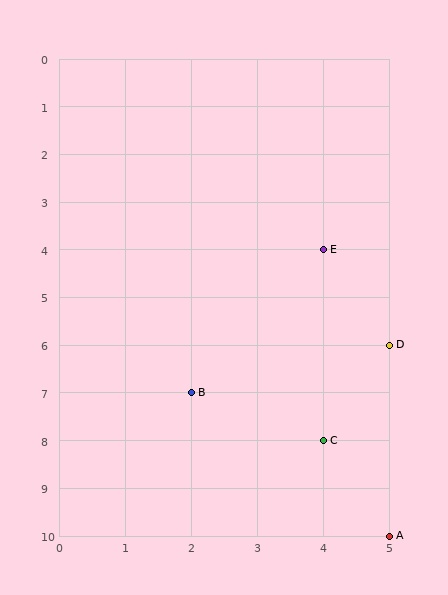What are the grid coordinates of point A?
Point A is at grid coordinates (5, 10).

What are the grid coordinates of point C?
Point C is at grid coordinates (4, 8).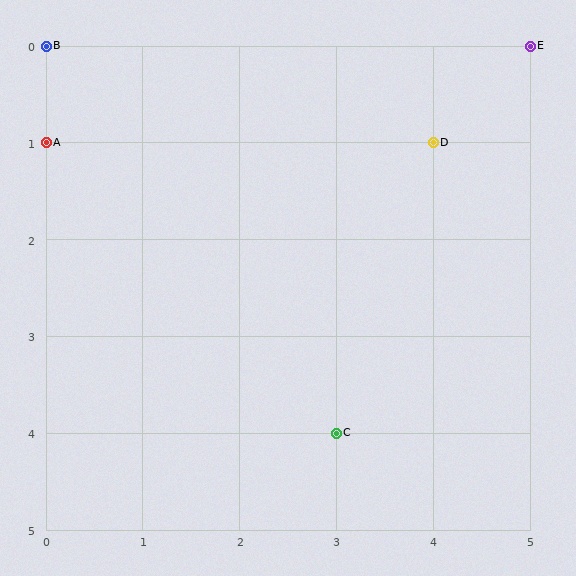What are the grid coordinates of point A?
Point A is at grid coordinates (0, 1).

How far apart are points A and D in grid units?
Points A and D are 4 columns apart.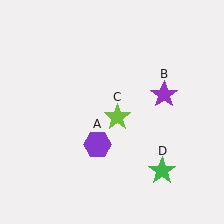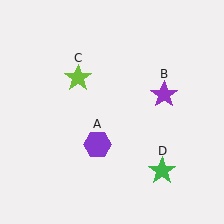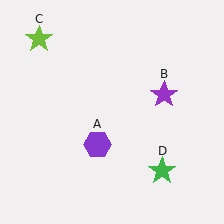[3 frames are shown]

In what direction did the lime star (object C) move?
The lime star (object C) moved up and to the left.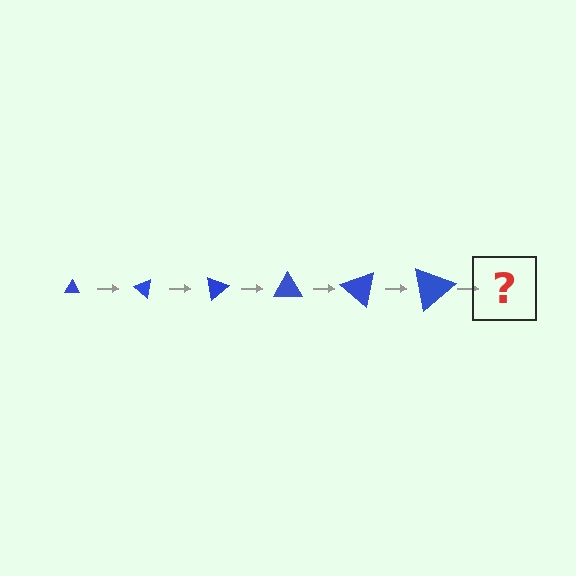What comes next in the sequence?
The next element should be a triangle, larger than the previous one and rotated 240 degrees from the start.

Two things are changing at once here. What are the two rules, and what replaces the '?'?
The two rules are that the triangle grows larger each step and it rotates 40 degrees each step. The '?' should be a triangle, larger than the previous one and rotated 240 degrees from the start.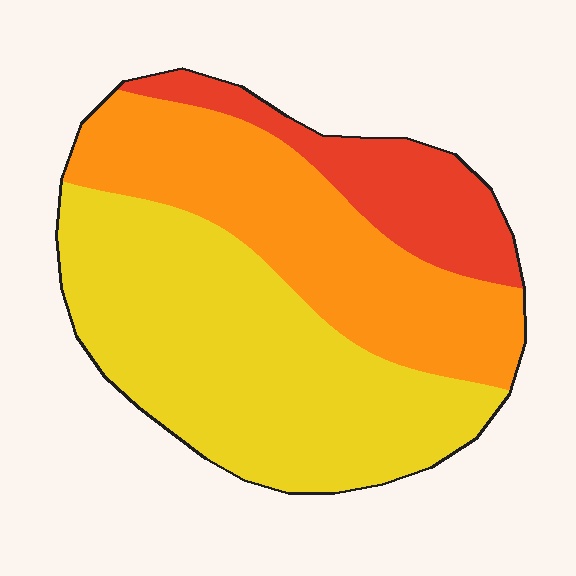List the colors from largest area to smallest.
From largest to smallest: yellow, orange, red.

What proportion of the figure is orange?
Orange takes up between a quarter and a half of the figure.